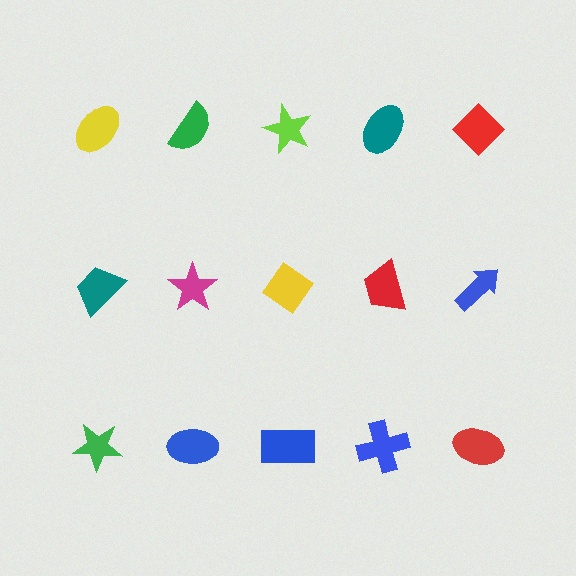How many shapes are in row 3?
5 shapes.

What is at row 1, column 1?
A yellow ellipse.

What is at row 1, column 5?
A red diamond.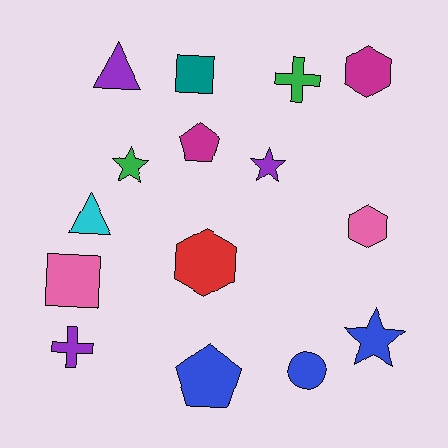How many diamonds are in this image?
There are no diamonds.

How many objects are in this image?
There are 15 objects.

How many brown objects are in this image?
There are no brown objects.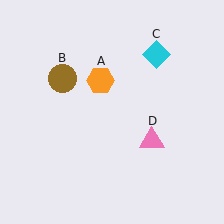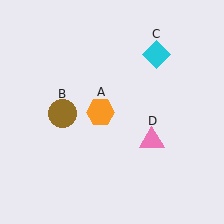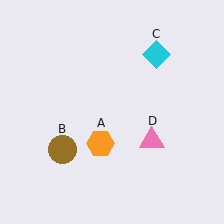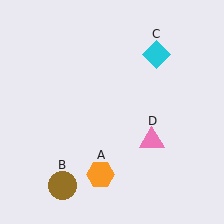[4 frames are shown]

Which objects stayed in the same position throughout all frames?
Cyan diamond (object C) and pink triangle (object D) remained stationary.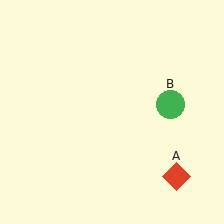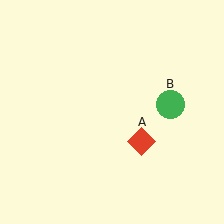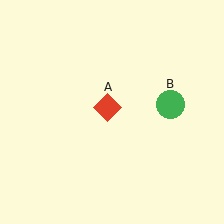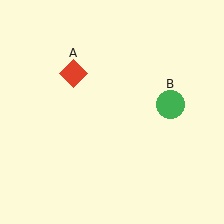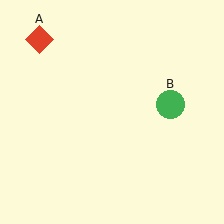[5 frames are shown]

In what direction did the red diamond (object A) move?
The red diamond (object A) moved up and to the left.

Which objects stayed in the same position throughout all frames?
Green circle (object B) remained stationary.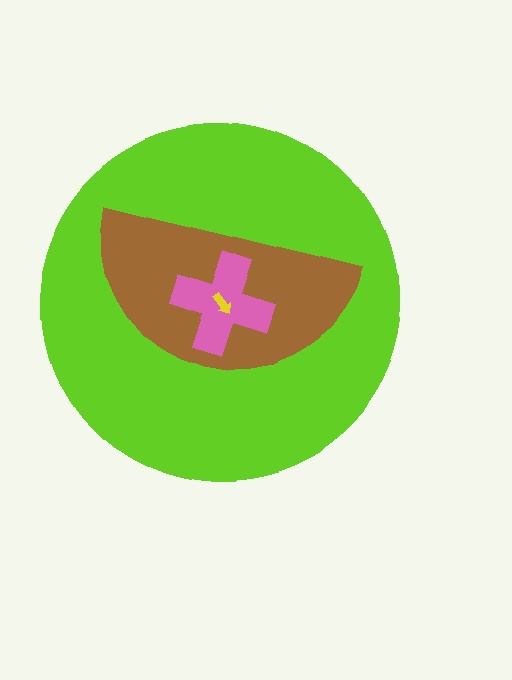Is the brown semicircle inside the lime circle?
Yes.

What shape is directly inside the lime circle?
The brown semicircle.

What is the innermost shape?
The yellow arrow.